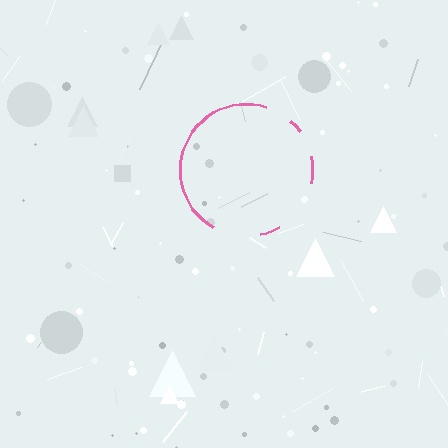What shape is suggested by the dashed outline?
The dashed outline suggests a circle.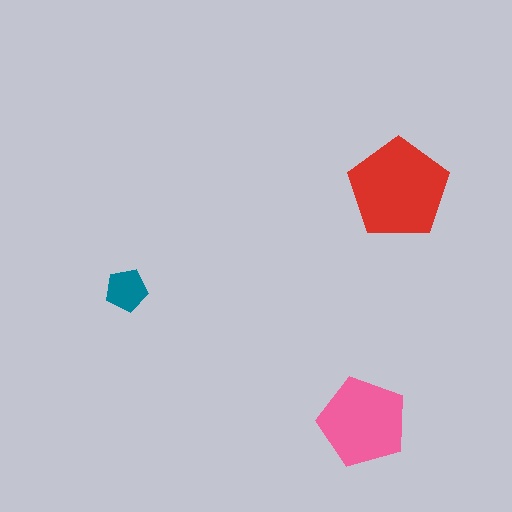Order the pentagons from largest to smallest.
the red one, the pink one, the teal one.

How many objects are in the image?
There are 3 objects in the image.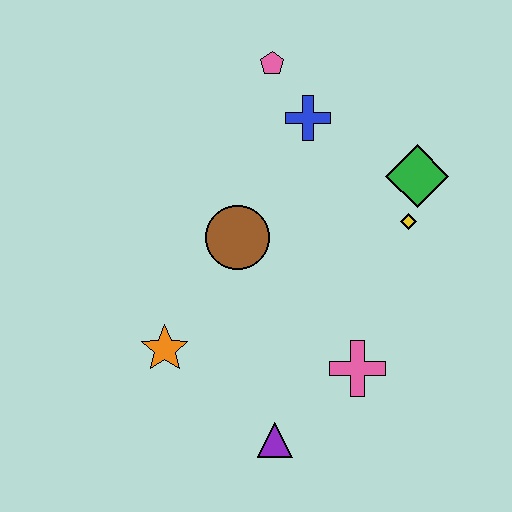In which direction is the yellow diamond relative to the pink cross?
The yellow diamond is above the pink cross.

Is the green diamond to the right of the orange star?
Yes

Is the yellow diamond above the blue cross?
No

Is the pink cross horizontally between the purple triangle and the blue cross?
No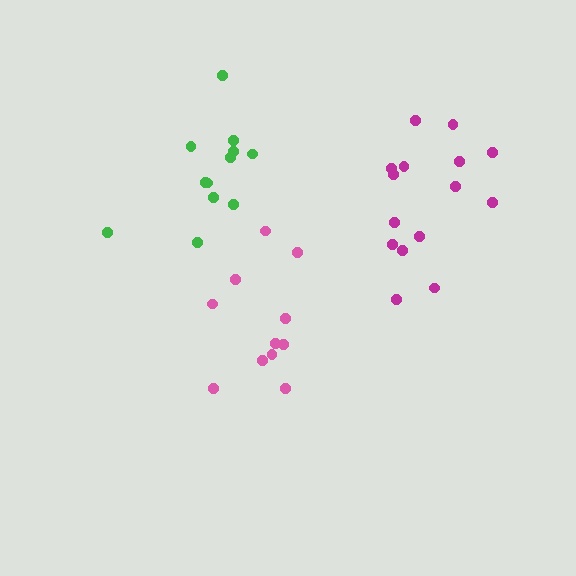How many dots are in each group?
Group 1: 11 dots, Group 2: 12 dots, Group 3: 15 dots (38 total).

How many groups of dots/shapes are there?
There are 3 groups.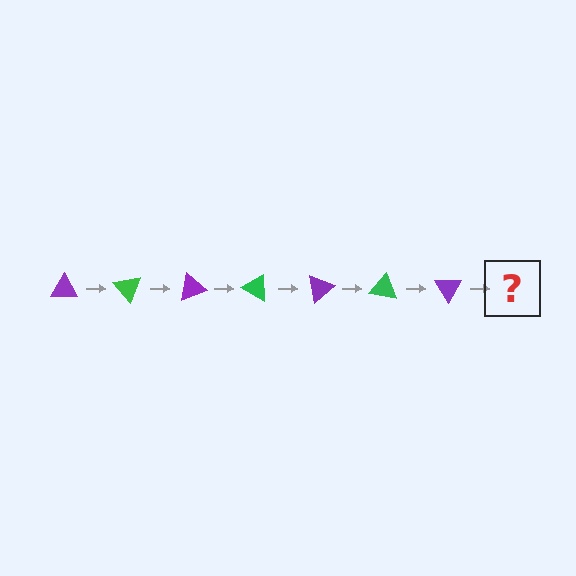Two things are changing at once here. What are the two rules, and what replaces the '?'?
The two rules are that it rotates 50 degrees each step and the color cycles through purple and green. The '?' should be a green triangle, rotated 350 degrees from the start.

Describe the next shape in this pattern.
It should be a green triangle, rotated 350 degrees from the start.